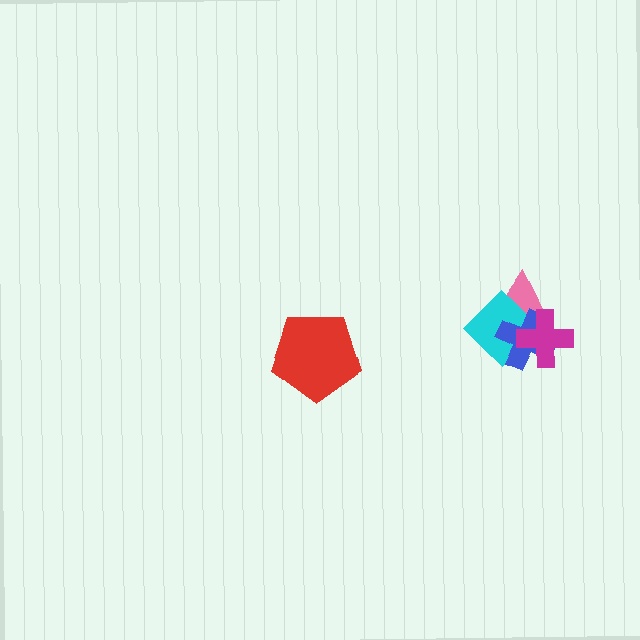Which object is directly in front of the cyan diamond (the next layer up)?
The blue cross is directly in front of the cyan diamond.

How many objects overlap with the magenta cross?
3 objects overlap with the magenta cross.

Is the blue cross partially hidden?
Yes, it is partially covered by another shape.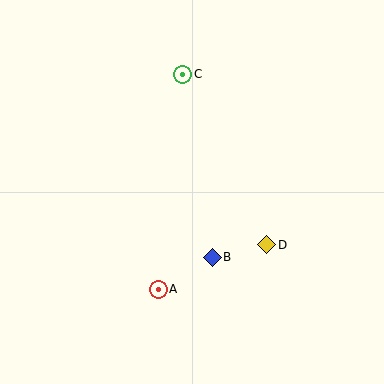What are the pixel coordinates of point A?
Point A is at (158, 289).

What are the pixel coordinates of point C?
Point C is at (183, 74).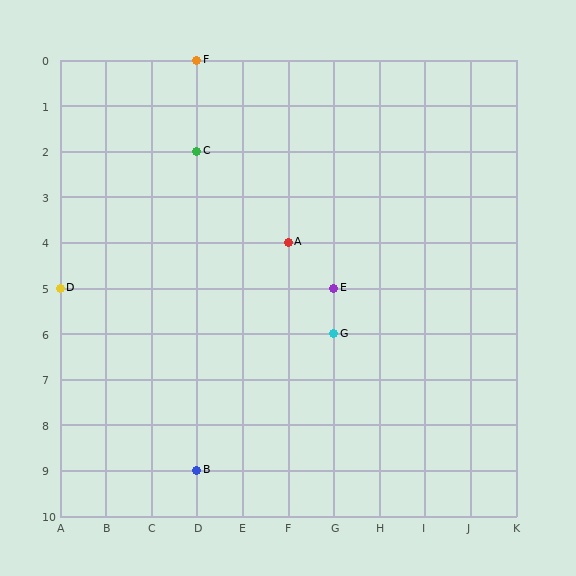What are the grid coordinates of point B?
Point B is at grid coordinates (D, 9).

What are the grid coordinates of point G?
Point G is at grid coordinates (G, 6).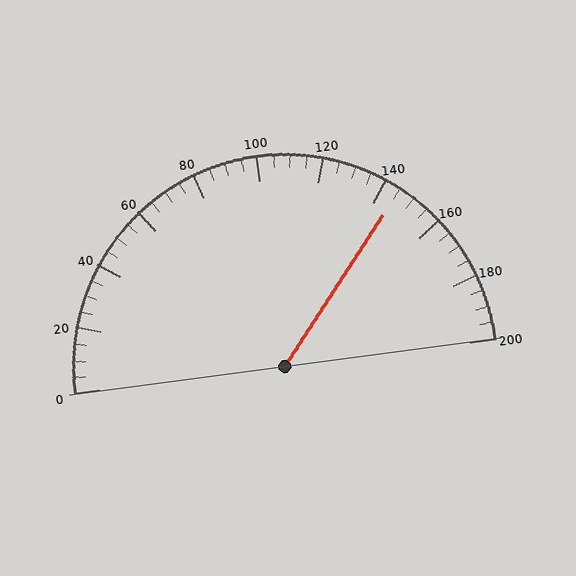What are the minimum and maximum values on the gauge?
The gauge ranges from 0 to 200.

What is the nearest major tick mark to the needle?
The nearest major tick mark is 140.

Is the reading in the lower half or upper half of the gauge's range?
The reading is in the upper half of the range (0 to 200).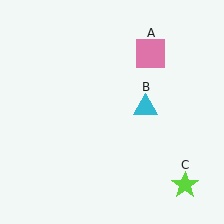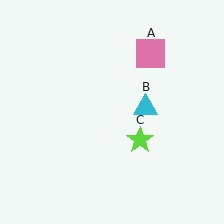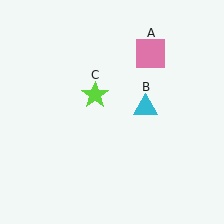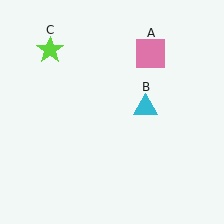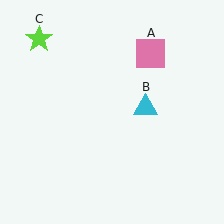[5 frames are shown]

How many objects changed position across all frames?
1 object changed position: lime star (object C).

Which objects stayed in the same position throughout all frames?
Pink square (object A) and cyan triangle (object B) remained stationary.